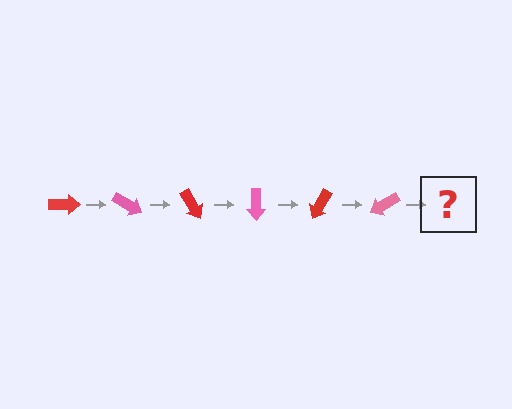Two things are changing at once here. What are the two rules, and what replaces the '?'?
The two rules are that it rotates 30 degrees each step and the color cycles through red and pink. The '?' should be a red arrow, rotated 180 degrees from the start.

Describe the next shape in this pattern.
It should be a red arrow, rotated 180 degrees from the start.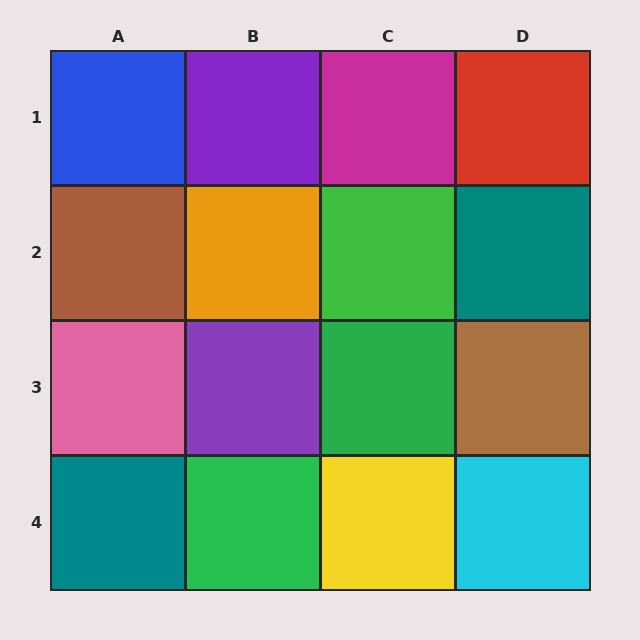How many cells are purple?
2 cells are purple.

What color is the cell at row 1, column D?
Red.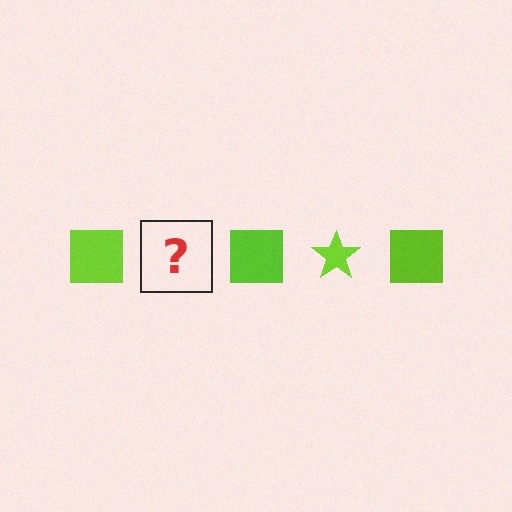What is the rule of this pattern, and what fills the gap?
The rule is that the pattern cycles through square, star shapes in lime. The gap should be filled with a lime star.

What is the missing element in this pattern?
The missing element is a lime star.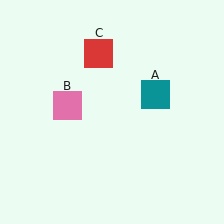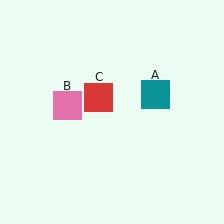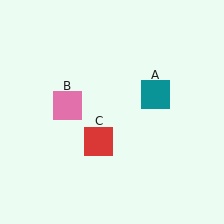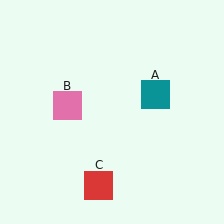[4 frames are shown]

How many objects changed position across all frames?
1 object changed position: red square (object C).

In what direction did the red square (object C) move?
The red square (object C) moved down.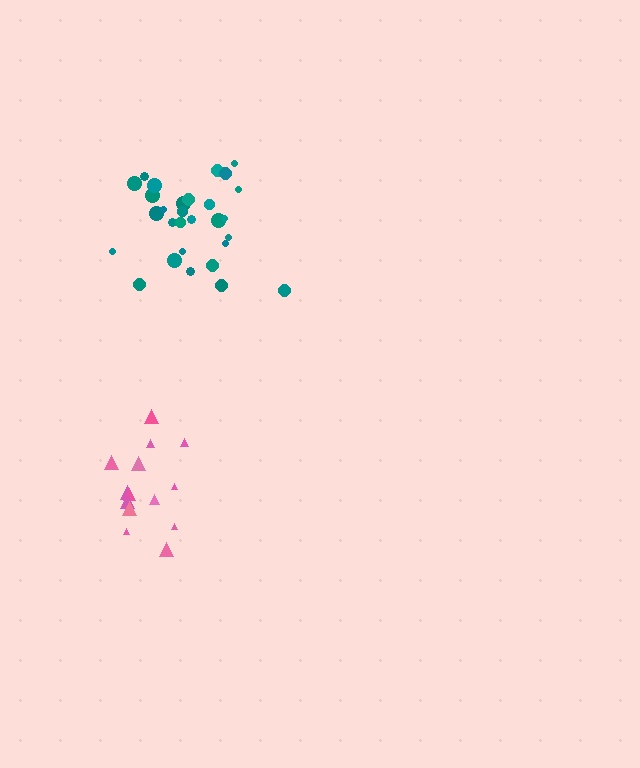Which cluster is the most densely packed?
Teal.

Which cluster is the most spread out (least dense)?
Pink.